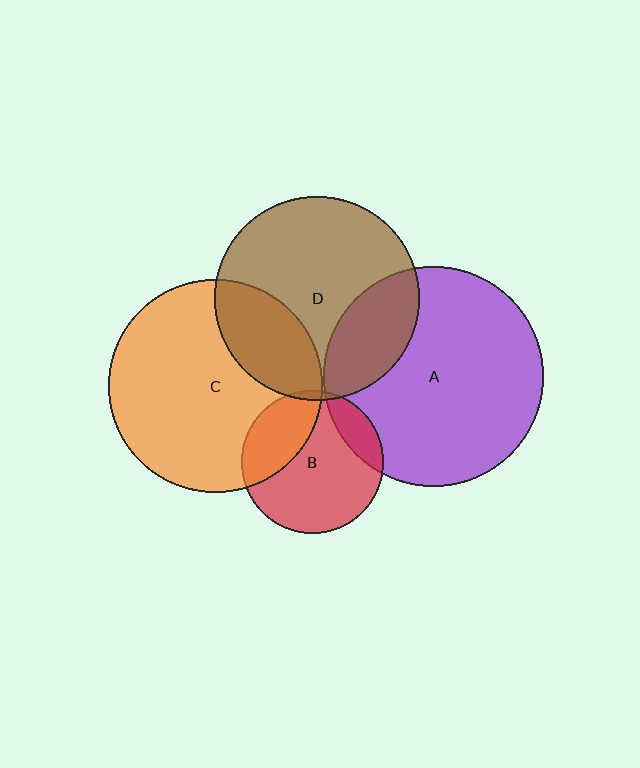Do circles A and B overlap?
Yes.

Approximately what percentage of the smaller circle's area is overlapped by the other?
Approximately 15%.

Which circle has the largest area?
Circle A (purple).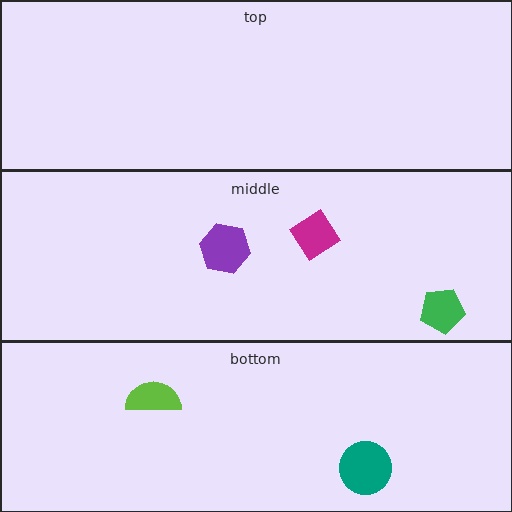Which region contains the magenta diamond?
The middle region.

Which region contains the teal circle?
The bottom region.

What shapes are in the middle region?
The magenta diamond, the green pentagon, the purple hexagon.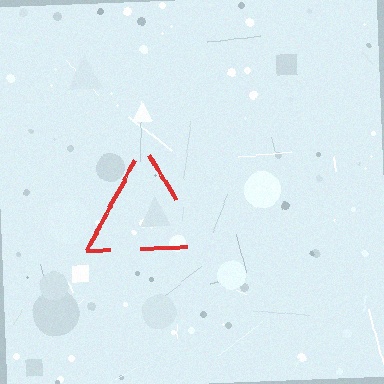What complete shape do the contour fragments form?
The contour fragments form a triangle.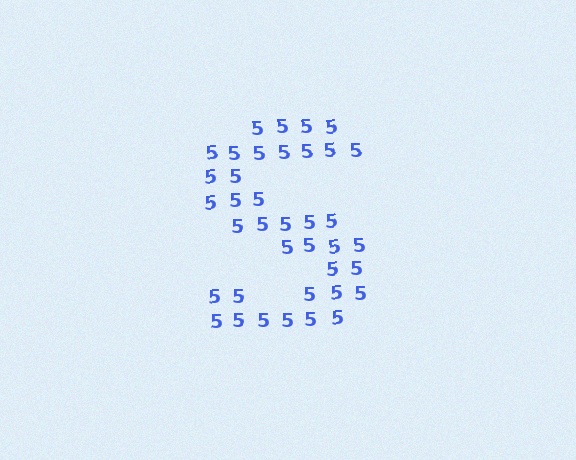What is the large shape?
The large shape is the letter S.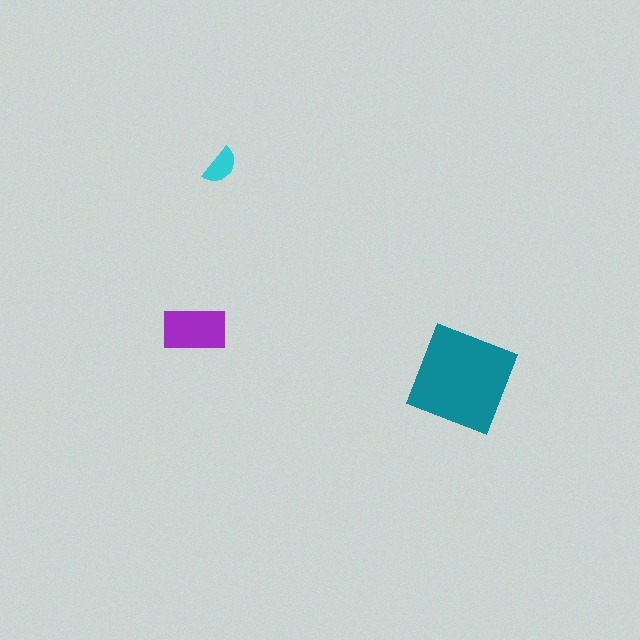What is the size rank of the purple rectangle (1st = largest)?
2nd.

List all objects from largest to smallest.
The teal square, the purple rectangle, the cyan semicircle.